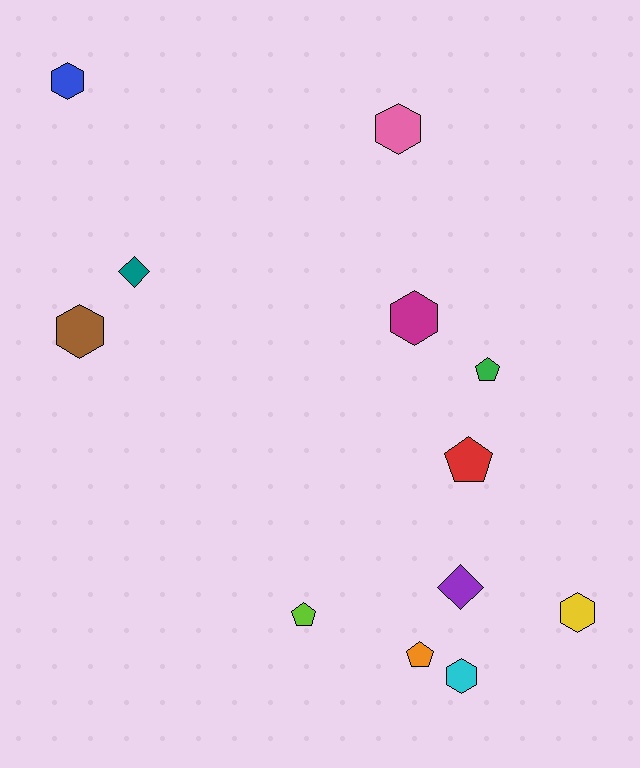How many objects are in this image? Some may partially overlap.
There are 12 objects.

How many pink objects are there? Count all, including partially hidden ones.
There is 1 pink object.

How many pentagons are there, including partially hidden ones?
There are 4 pentagons.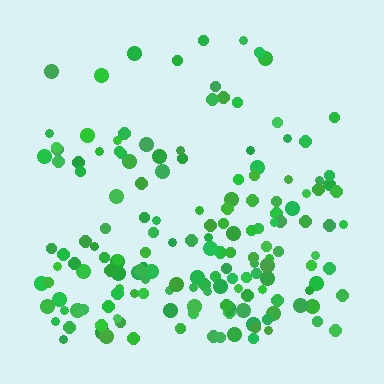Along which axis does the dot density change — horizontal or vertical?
Vertical.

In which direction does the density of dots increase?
From top to bottom, with the bottom side densest.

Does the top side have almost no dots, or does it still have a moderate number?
Still a moderate number, just noticeably fewer than the bottom.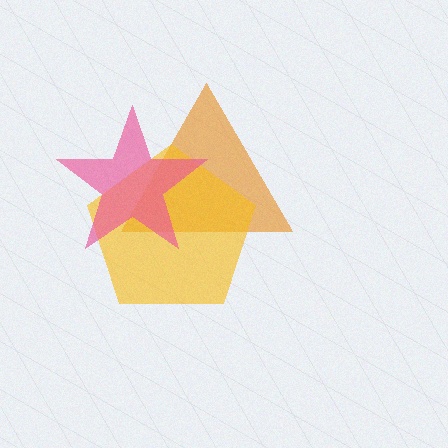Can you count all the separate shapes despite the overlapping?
Yes, there are 3 separate shapes.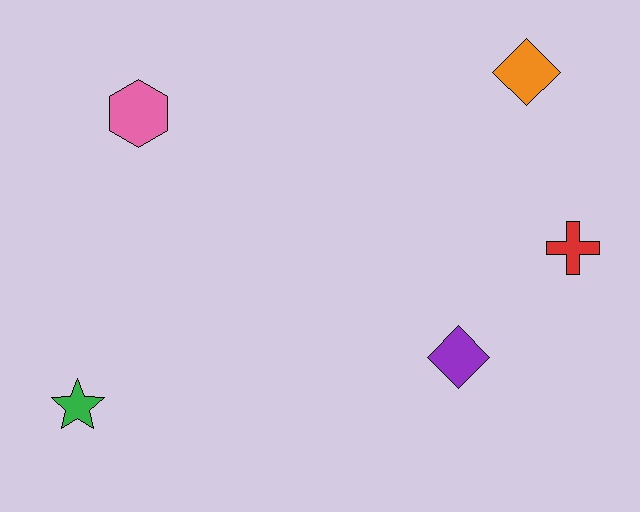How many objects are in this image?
There are 5 objects.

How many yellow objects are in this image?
There are no yellow objects.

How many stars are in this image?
There is 1 star.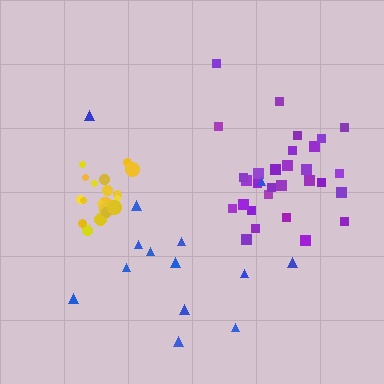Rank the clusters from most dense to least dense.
yellow, purple, blue.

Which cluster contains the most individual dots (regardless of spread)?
Purple (30).